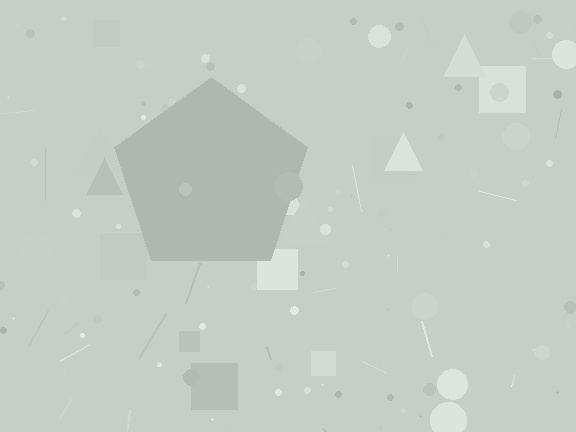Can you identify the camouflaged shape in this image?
The camouflaged shape is a pentagon.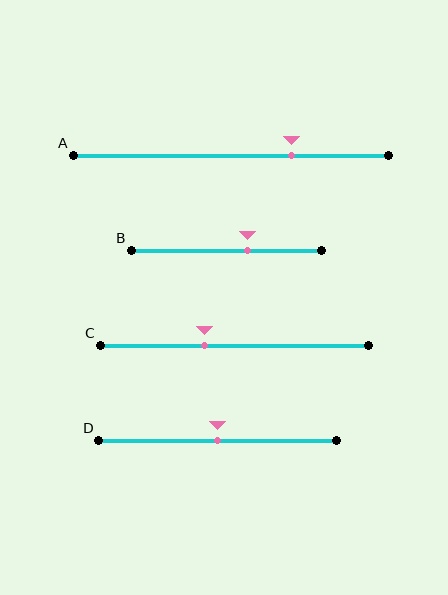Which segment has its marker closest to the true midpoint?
Segment D has its marker closest to the true midpoint.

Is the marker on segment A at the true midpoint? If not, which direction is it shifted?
No, the marker on segment A is shifted to the right by about 19% of the segment length.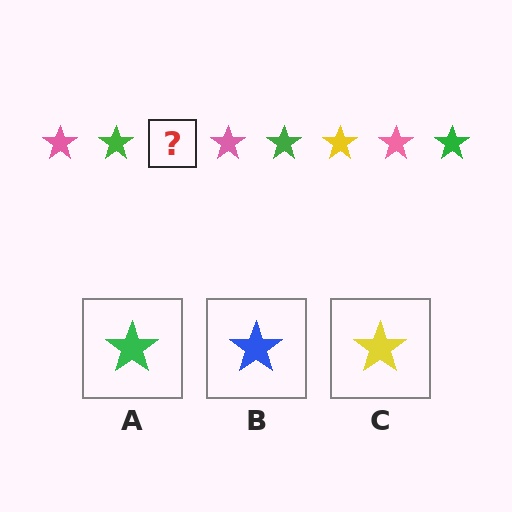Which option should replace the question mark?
Option C.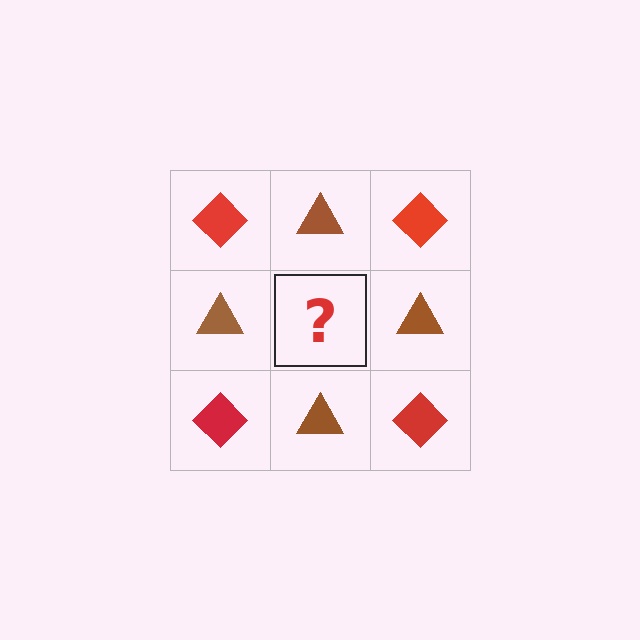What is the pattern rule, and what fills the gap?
The rule is that it alternates red diamond and brown triangle in a checkerboard pattern. The gap should be filled with a red diamond.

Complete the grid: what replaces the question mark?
The question mark should be replaced with a red diamond.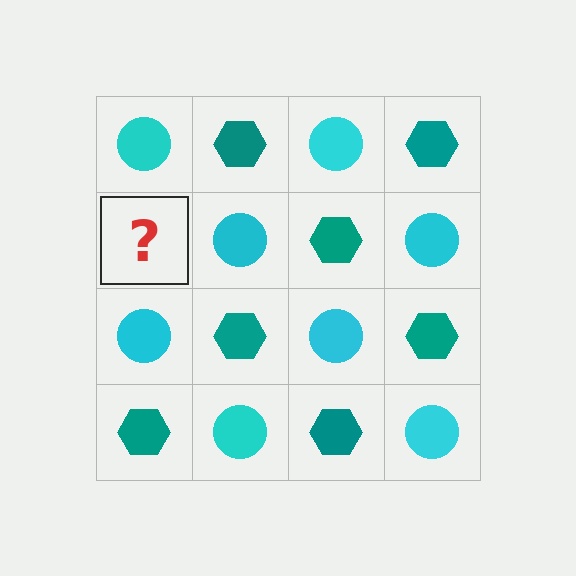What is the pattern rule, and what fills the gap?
The rule is that it alternates cyan circle and teal hexagon in a checkerboard pattern. The gap should be filled with a teal hexagon.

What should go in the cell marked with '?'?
The missing cell should contain a teal hexagon.